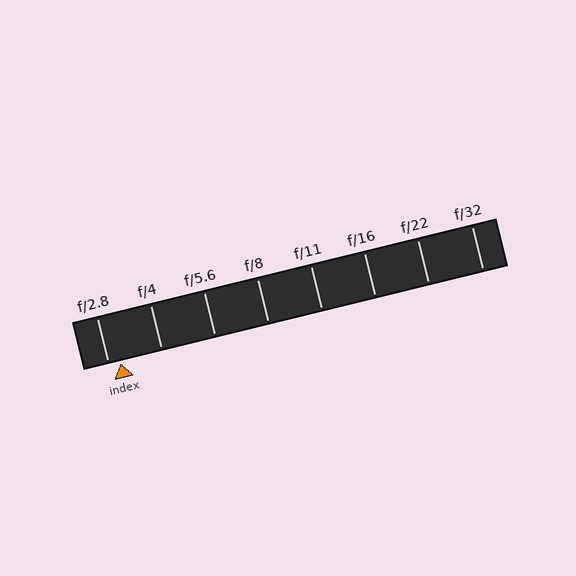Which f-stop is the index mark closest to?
The index mark is closest to f/2.8.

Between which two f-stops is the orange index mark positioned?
The index mark is between f/2.8 and f/4.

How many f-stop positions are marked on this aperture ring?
There are 8 f-stop positions marked.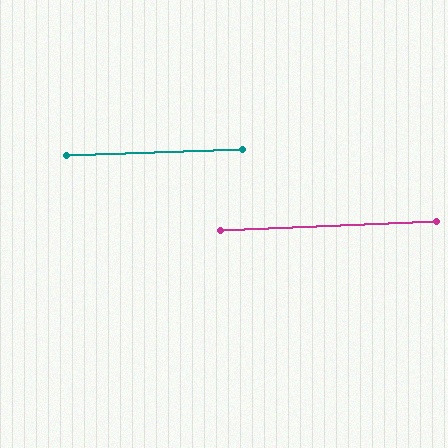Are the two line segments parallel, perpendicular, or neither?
Parallel — their directions differ by only 0.5°.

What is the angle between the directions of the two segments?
Approximately 1 degree.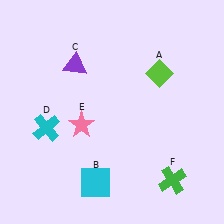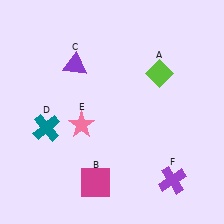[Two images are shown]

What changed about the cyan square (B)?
In Image 1, B is cyan. In Image 2, it changed to magenta.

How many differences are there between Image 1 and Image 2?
There are 3 differences between the two images.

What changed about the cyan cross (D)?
In Image 1, D is cyan. In Image 2, it changed to teal.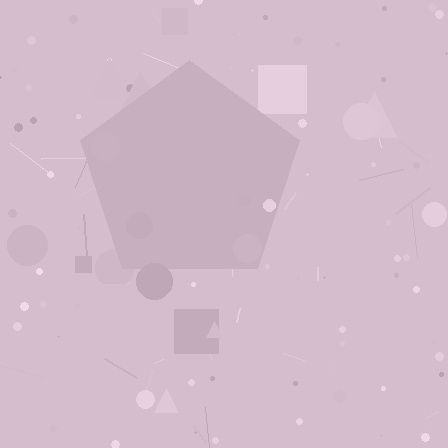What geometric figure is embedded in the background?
A pentagon is embedded in the background.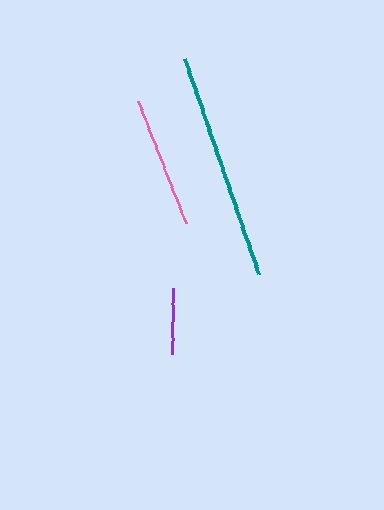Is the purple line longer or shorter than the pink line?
The pink line is longer than the purple line.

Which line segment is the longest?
The teal line is the longest at approximately 227 pixels.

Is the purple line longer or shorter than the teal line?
The teal line is longer than the purple line.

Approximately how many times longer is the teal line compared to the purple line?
The teal line is approximately 3.5 times the length of the purple line.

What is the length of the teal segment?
The teal segment is approximately 227 pixels long.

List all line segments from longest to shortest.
From longest to shortest: teal, pink, purple.